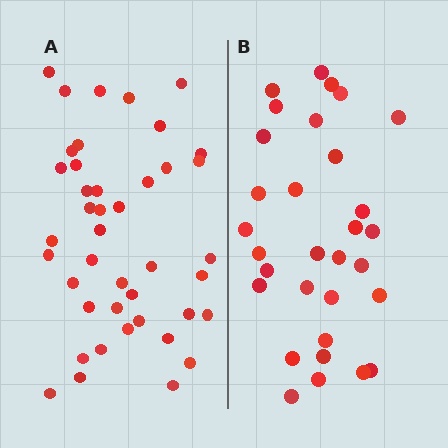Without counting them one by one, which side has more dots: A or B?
Region A (the left region) has more dots.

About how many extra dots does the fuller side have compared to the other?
Region A has roughly 12 or so more dots than region B.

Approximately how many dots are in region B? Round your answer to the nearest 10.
About 30 dots. (The exact count is 31, which rounds to 30.)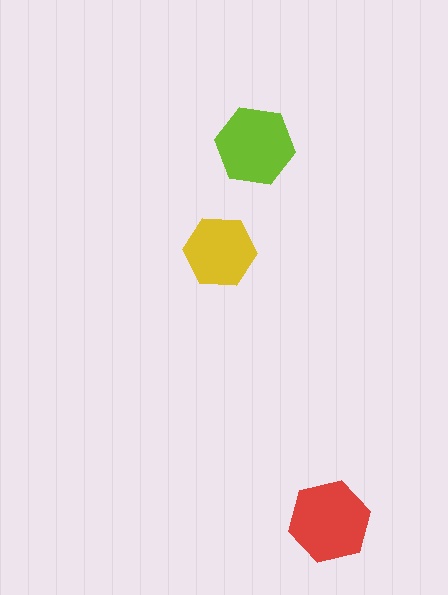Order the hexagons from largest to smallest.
the red one, the lime one, the yellow one.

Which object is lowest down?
The red hexagon is bottommost.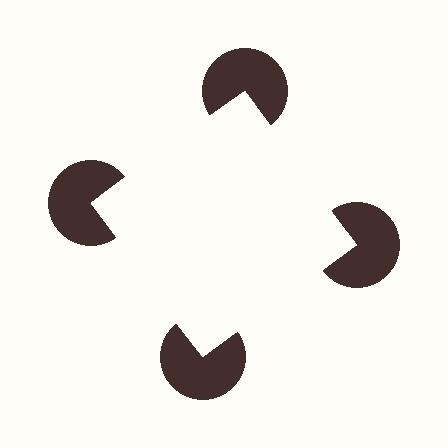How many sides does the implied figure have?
4 sides.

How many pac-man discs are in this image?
There are 4 — one at each vertex of the illusory square.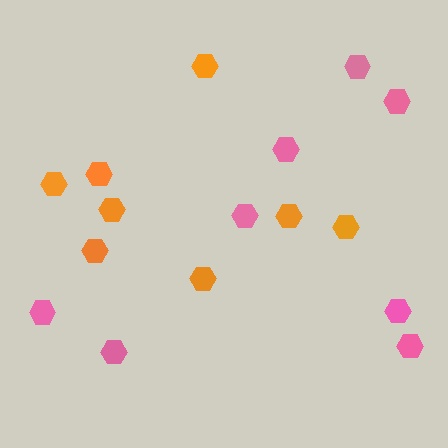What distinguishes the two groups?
There are 2 groups: one group of pink hexagons (8) and one group of orange hexagons (8).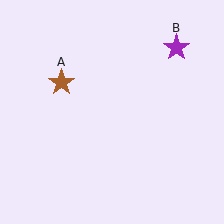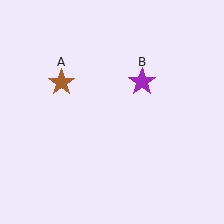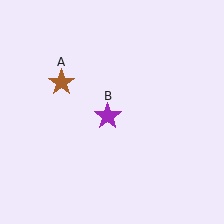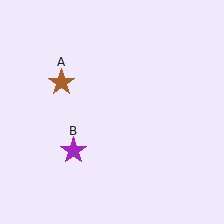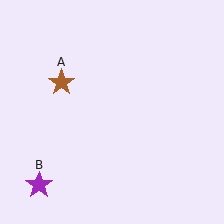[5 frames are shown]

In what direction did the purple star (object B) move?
The purple star (object B) moved down and to the left.